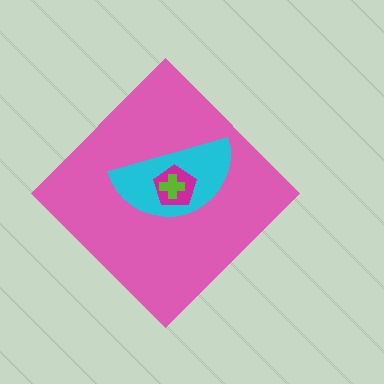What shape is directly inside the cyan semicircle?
The magenta pentagon.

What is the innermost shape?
The lime cross.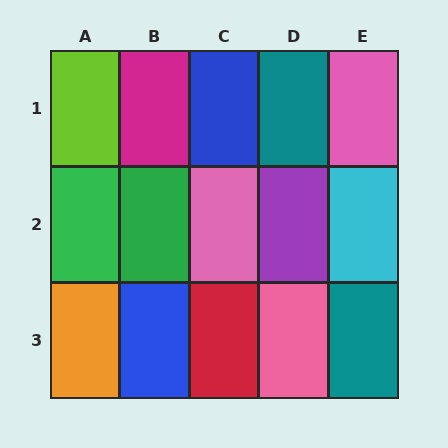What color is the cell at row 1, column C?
Blue.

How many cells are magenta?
1 cell is magenta.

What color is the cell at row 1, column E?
Pink.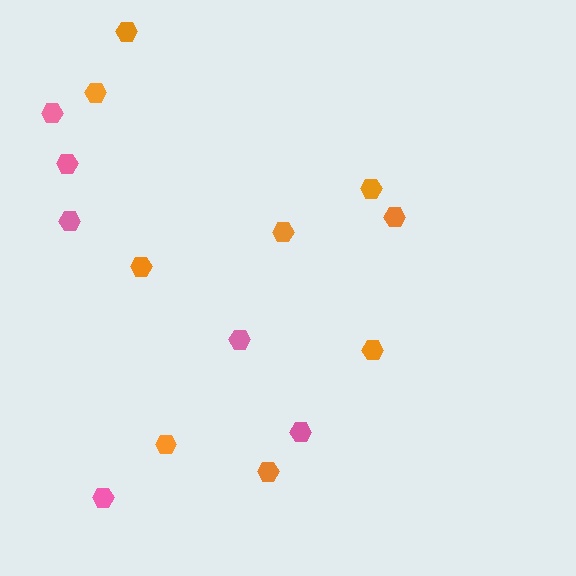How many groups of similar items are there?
There are 2 groups: one group of pink hexagons (6) and one group of orange hexagons (9).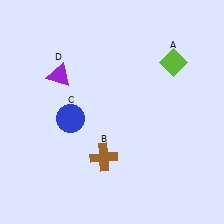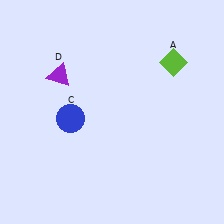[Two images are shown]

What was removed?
The brown cross (B) was removed in Image 2.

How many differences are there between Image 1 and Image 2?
There is 1 difference between the two images.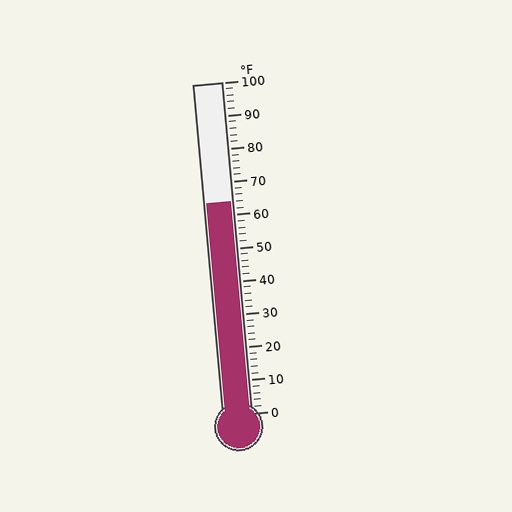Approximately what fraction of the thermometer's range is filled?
The thermometer is filled to approximately 65% of its range.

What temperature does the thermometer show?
The thermometer shows approximately 64°F.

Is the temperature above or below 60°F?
The temperature is above 60°F.